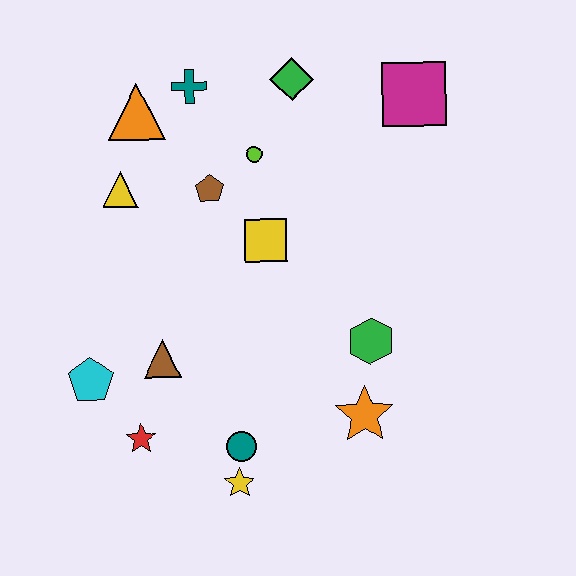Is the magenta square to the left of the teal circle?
No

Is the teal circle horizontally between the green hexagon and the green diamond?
No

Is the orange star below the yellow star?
No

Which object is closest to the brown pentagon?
The lime circle is closest to the brown pentagon.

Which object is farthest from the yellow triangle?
The orange star is farthest from the yellow triangle.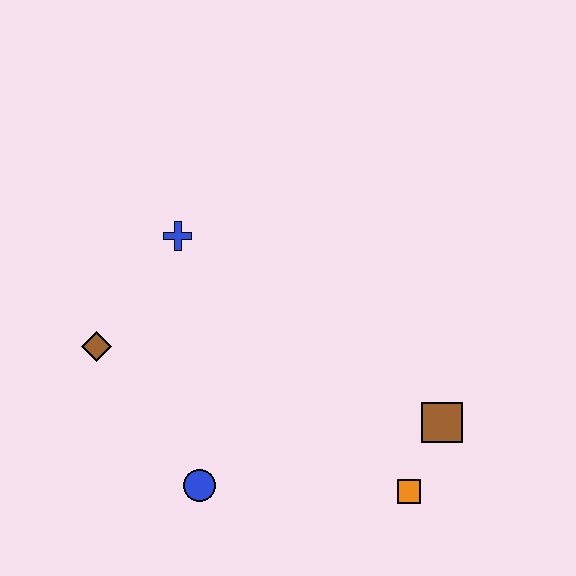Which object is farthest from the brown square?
The brown diamond is farthest from the brown square.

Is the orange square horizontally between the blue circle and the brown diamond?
No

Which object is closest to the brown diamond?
The blue cross is closest to the brown diamond.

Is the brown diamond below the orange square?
No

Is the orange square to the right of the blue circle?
Yes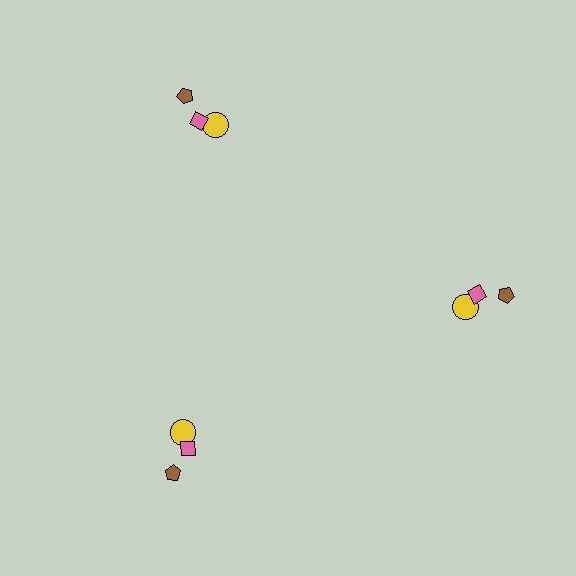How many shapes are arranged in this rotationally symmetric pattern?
There are 9 shapes, arranged in 3 groups of 3.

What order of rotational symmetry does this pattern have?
This pattern has 3-fold rotational symmetry.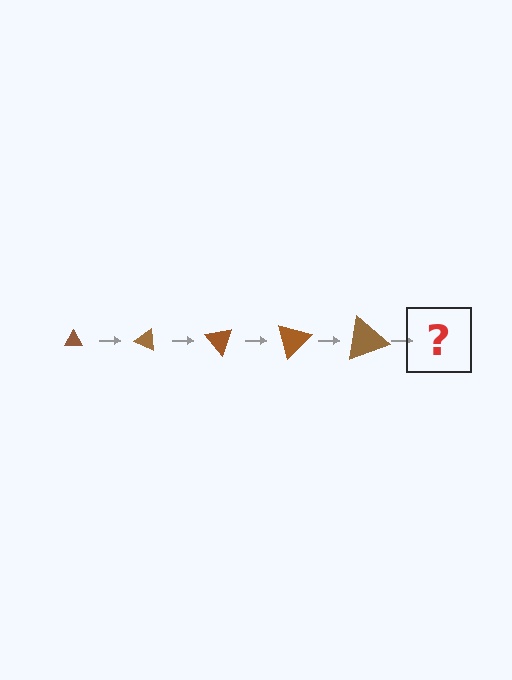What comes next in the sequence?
The next element should be a triangle, larger than the previous one and rotated 125 degrees from the start.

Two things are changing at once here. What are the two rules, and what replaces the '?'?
The two rules are that the triangle grows larger each step and it rotates 25 degrees each step. The '?' should be a triangle, larger than the previous one and rotated 125 degrees from the start.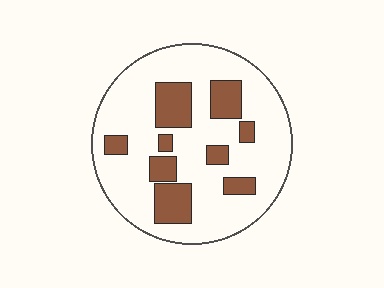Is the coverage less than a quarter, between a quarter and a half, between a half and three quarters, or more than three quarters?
Less than a quarter.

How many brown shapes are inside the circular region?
9.